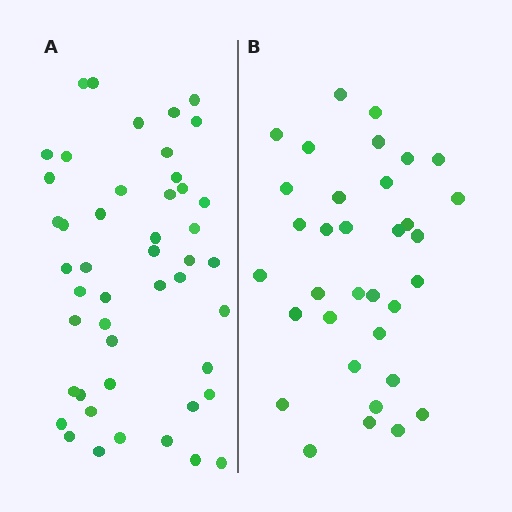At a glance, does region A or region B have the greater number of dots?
Region A (the left region) has more dots.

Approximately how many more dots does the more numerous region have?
Region A has approximately 15 more dots than region B.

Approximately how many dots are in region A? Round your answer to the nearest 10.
About 50 dots. (The exact count is 47, which rounds to 50.)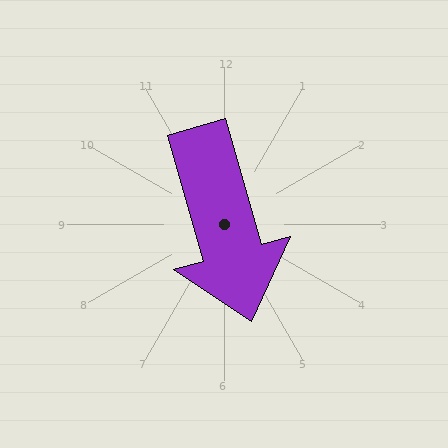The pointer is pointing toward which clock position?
Roughly 5 o'clock.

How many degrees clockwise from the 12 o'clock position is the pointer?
Approximately 164 degrees.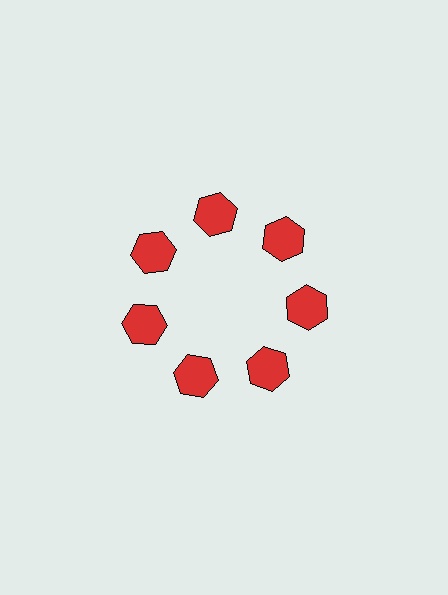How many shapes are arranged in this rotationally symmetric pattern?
There are 7 shapes, arranged in 7 groups of 1.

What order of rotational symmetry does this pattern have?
This pattern has 7-fold rotational symmetry.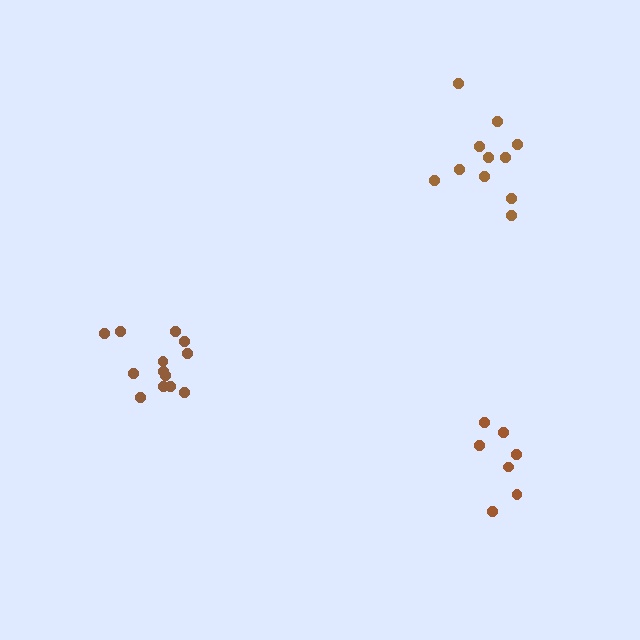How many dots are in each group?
Group 1: 13 dots, Group 2: 7 dots, Group 3: 11 dots (31 total).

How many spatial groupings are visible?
There are 3 spatial groupings.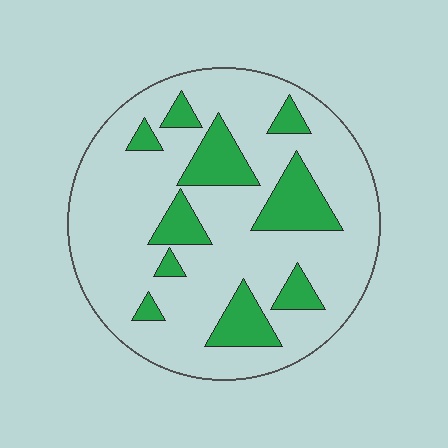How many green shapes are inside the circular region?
10.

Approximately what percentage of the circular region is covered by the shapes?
Approximately 20%.